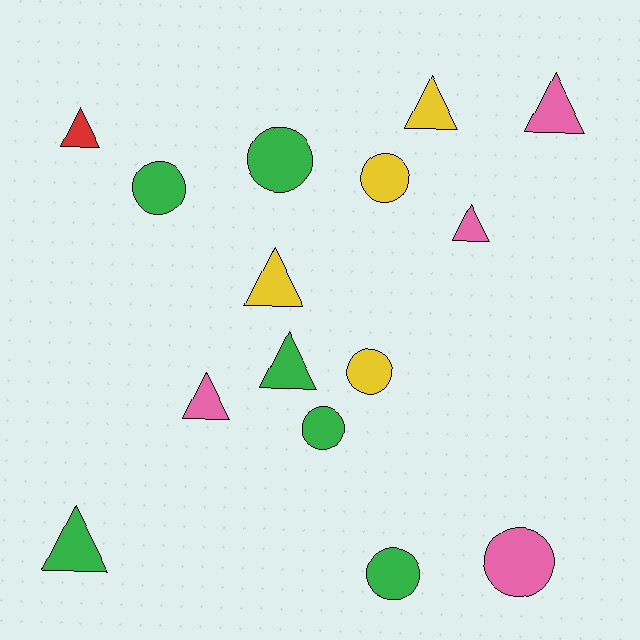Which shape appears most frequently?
Triangle, with 8 objects.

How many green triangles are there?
There are 2 green triangles.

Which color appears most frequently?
Green, with 6 objects.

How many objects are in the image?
There are 15 objects.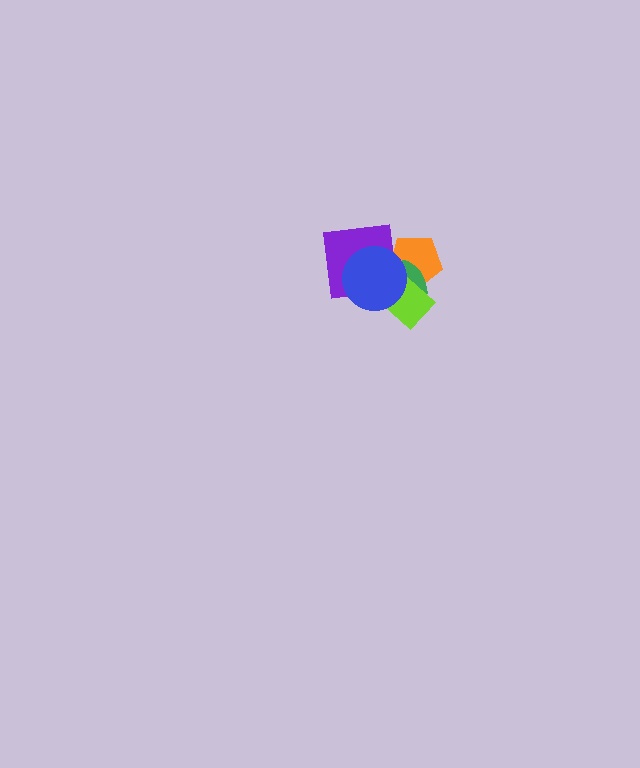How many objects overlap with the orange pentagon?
4 objects overlap with the orange pentagon.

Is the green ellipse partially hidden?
Yes, it is partially covered by another shape.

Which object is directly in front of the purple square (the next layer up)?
The green ellipse is directly in front of the purple square.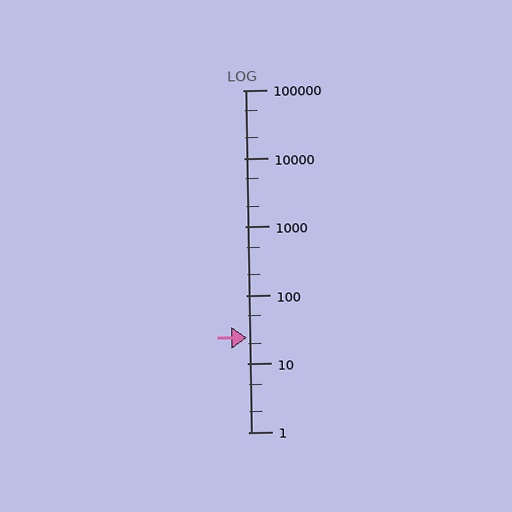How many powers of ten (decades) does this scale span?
The scale spans 5 decades, from 1 to 100000.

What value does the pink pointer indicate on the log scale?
The pointer indicates approximately 24.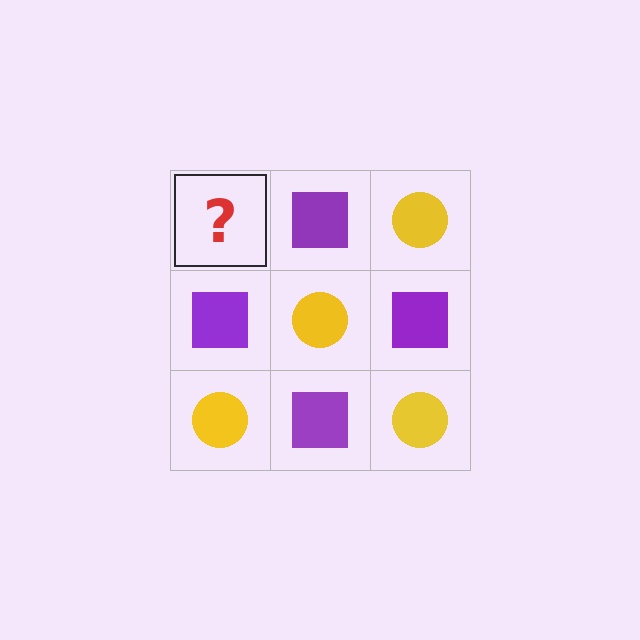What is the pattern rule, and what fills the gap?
The rule is that it alternates yellow circle and purple square in a checkerboard pattern. The gap should be filled with a yellow circle.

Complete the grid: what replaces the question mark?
The question mark should be replaced with a yellow circle.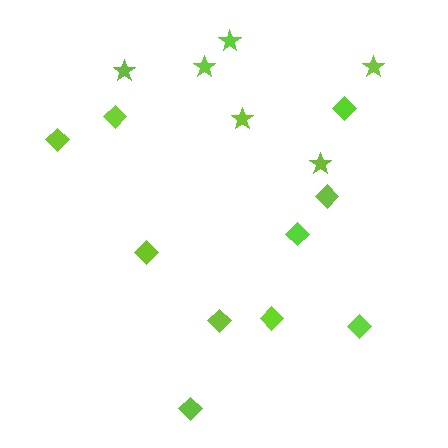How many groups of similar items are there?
There are 2 groups: one group of diamonds (10) and one group of stars (6).